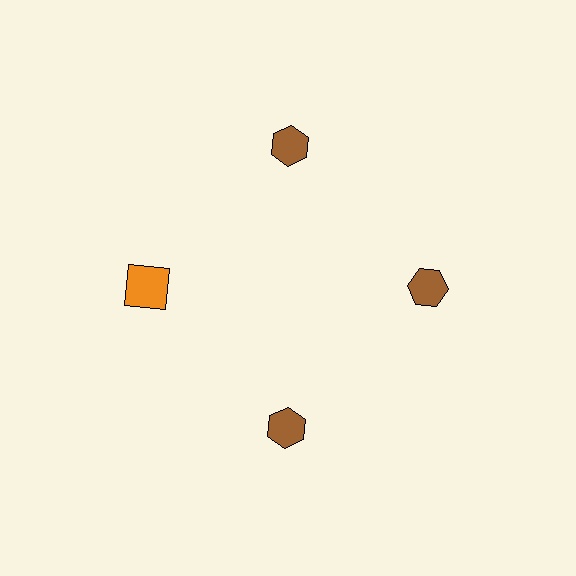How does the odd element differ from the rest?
It differs in both color (orange instead of brown) and shape (square instead of hexagon).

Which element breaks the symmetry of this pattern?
The orange square at roughly the 9 o'clock position breaks the symmetry. All other shapes are brown hexagons.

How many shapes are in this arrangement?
There are 4 shapes arranged in a ring pattern.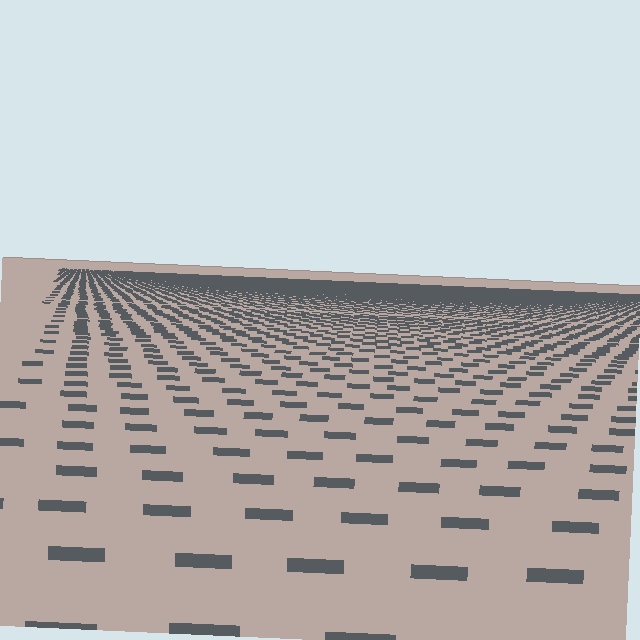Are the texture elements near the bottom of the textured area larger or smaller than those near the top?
Larger. Near the bottom, elements are closer to the viewer and appear at a bigger on-screen size.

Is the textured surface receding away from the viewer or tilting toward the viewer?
The surface is receding away from the viewer. Texture elements get smaller and denser toward the top.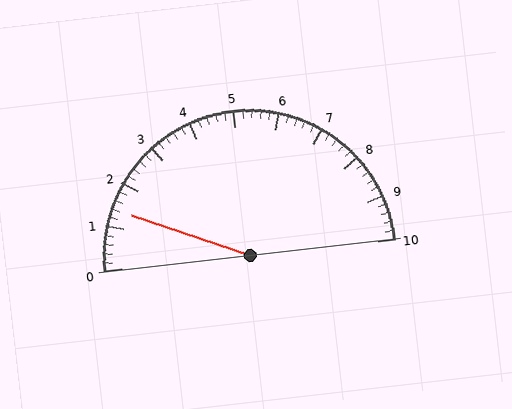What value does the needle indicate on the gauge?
The needle indicates approximately 1.4.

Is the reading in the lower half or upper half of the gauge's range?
The reading is in the lower half of the range (0 to 10).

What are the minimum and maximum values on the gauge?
The gauge ranges from 0 to 10.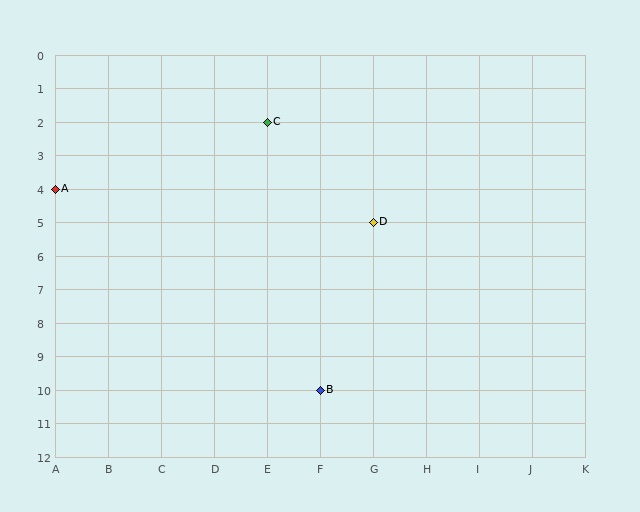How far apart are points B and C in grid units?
Points B and C are 1 column and 8 rows apart (about 8.1 grid units diagonally).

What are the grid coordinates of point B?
Point B is at grid coordinates (F, 10).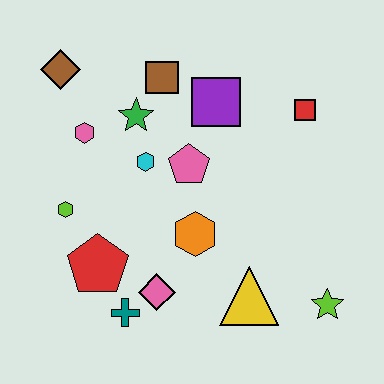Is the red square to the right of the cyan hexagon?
Yes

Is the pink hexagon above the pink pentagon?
Yes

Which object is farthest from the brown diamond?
The lime star is farthest from the brown diamond.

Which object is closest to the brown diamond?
The pink hexagon is closest to the brown diamond.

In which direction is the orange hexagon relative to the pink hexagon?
The orange hexagon is to the right of the pink hexagon.